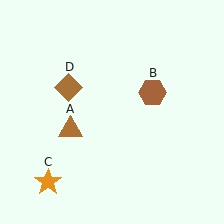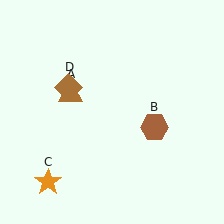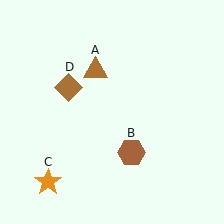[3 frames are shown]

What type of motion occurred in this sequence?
The brown triangle (object A), brown hexagon (object B) rotated clockwise around the center of the scene.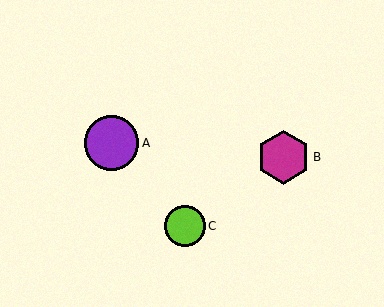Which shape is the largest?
The purple circle (labeled A) is the largest.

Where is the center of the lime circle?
The center of the lime circle is at (185, 226).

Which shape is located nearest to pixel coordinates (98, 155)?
The purple circle (labeled A) at (111, 143) is nearest to that location.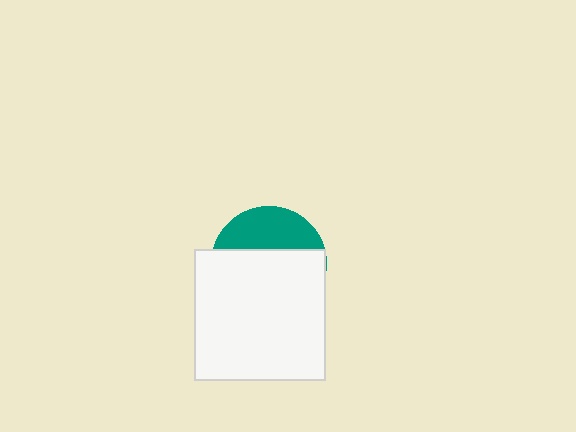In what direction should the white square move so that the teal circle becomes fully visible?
The white square should move down. That is the shortest direction to clear the overlap and leave the teal circle fully visible.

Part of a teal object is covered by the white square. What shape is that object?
It is a circle.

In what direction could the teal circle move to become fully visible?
The teal circle could move up. That would shift it out from behind the white square entirely.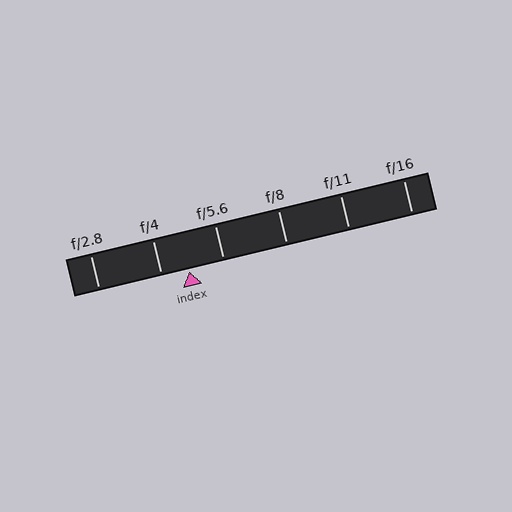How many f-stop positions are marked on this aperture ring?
There are 6 f-stop positions marked.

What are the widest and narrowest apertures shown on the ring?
The widest aperture shown is f/2.8 and the narrowest is f/16.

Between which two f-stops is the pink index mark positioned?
The index mark is between f/4 and f/5.6.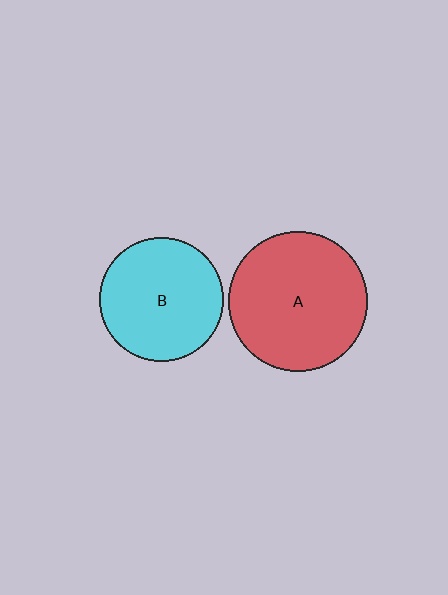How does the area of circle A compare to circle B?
Approximately 1.3 times.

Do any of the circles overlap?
No, none of the circles overlap.